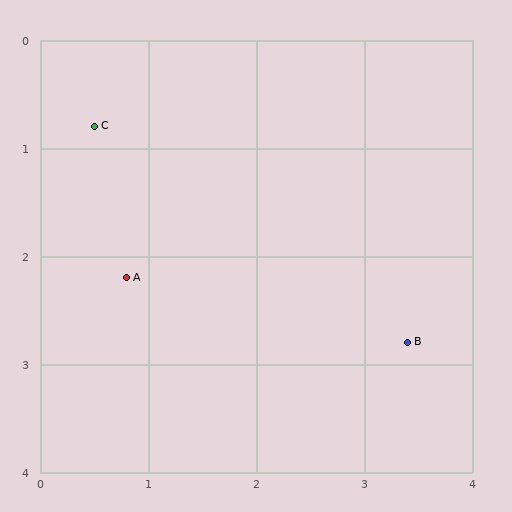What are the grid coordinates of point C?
Point C is at approximately (0.5, 0.8).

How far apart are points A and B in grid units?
Points A and B are about 2.7 grid units apart.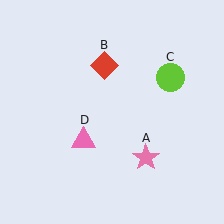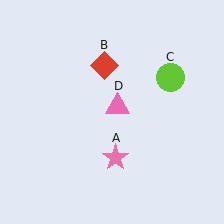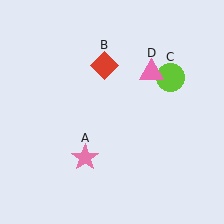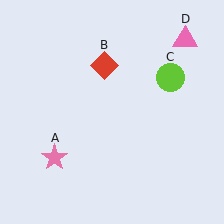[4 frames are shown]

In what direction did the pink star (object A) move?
The pink star (object A) moved left.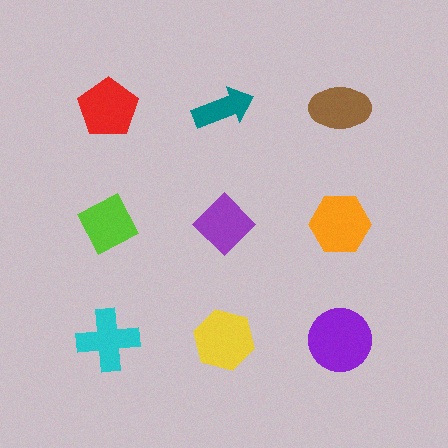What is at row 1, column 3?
A brown ellipse.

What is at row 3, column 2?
A yellow hexagon.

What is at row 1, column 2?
A teal arrow.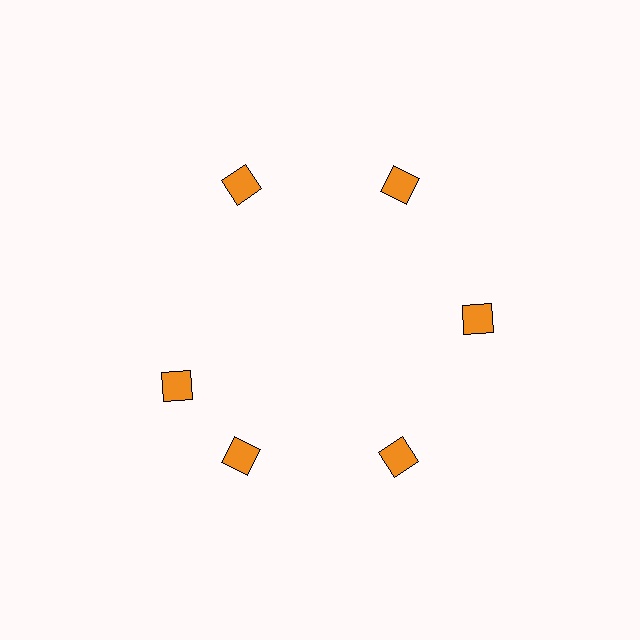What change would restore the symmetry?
The symmetry would be restored by rotating it back into even spacing with its neighbors so that all 6 diamonds sit at equal angles and equal distance from the center.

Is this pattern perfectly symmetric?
No. The 6 orange diamonds are arranged in a ring, but one element near the 9 o'clock position is rotated out of alignment along the ring, breaking the 6-fold rotational symmetry.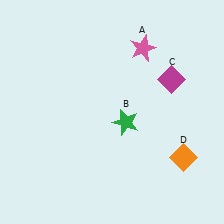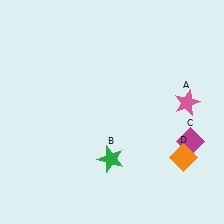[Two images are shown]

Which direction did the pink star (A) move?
The pink star (A) moved down.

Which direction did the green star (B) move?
The green star (B) moved down.